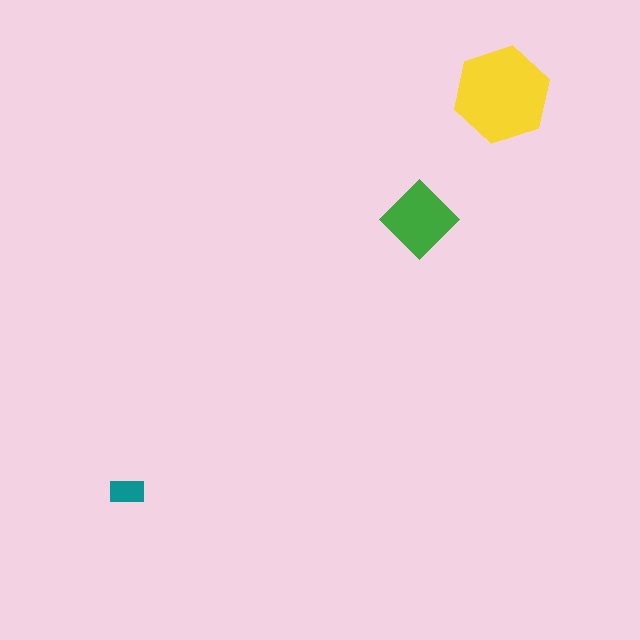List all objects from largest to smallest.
The yellow hexagon, the green diamond, the teal rectangle.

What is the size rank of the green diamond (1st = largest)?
2nd.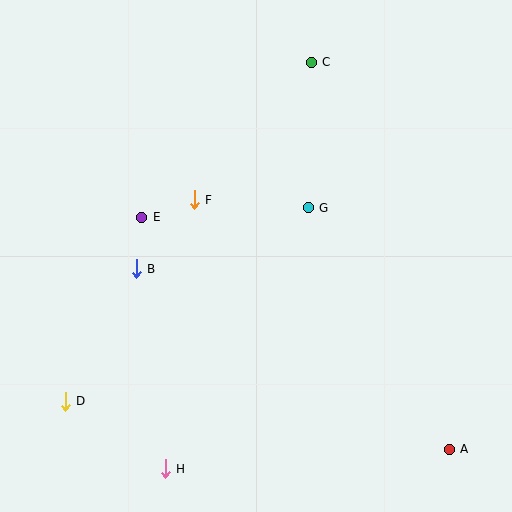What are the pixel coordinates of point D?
Point D is at (65, 401).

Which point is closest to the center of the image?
Point G at (308, 208) is closest to the center.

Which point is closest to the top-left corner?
Point E is closest to the top-left corner.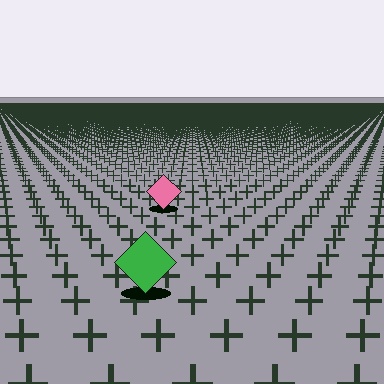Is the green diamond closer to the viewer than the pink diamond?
Yes. The green diamond is closer — you can tell from the texture gradient: the ground texture is coarser near it.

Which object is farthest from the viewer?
The pink diamond is farthest from the viewer. It appears smaller and the ground texture around it is denser.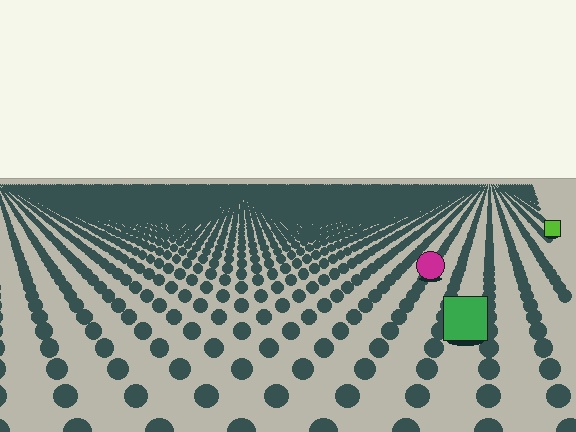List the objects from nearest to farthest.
From nearest to farthest: the green square, the magenta circle, the lime square.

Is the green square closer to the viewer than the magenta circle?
Yes. The green square is closer — you can tell from the texture gradient: the ground texture is coarser near it.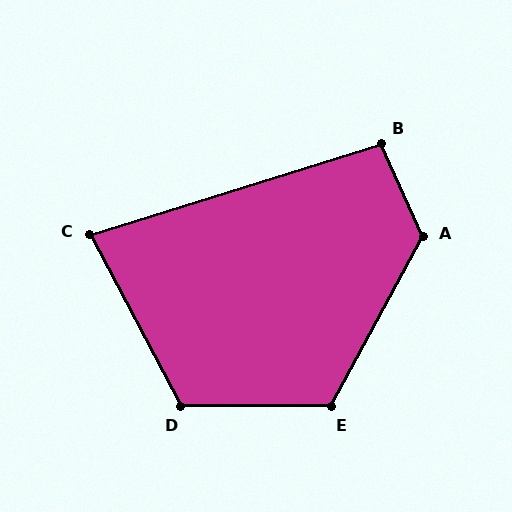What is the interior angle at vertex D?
Approximately 118 degrees (obtuse).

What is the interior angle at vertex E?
Approximately 118 degrees (obtuse).